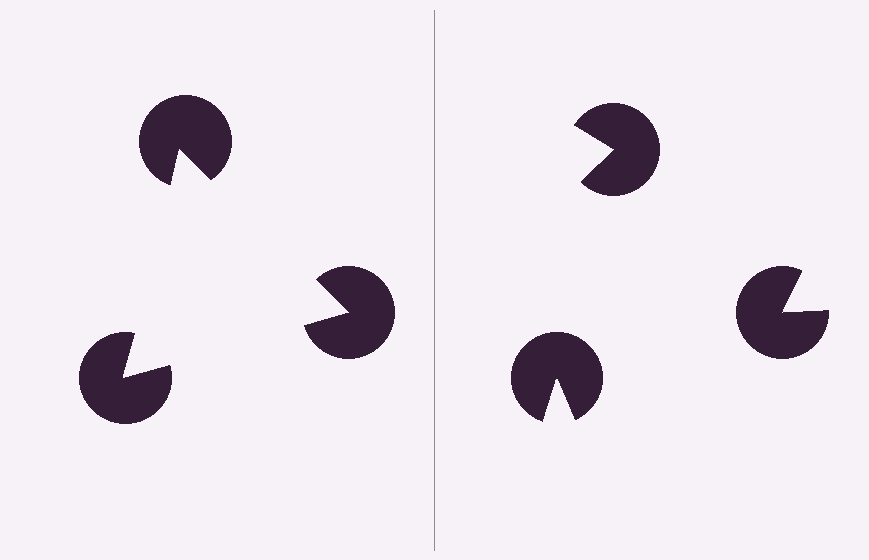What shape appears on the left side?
An illusory triangle.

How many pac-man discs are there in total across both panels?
6 — 3 on each side.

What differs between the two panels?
The pac-man discs are positioned identically on both sides; only the wedge orientations differ. On the left they align to a triangle; on the right they are misaligned.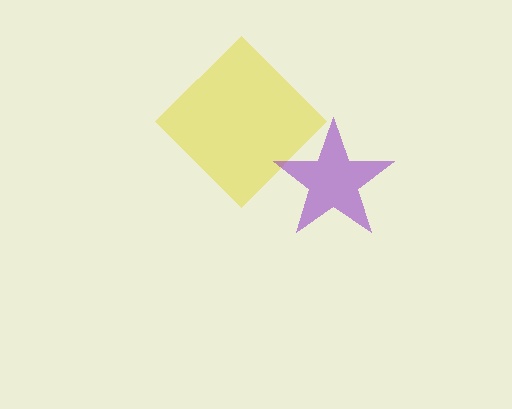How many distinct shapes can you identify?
There are 2 distinct shapes: a yellow diamond, a purple star.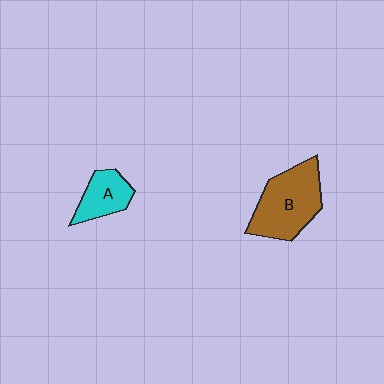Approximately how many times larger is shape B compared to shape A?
Approximately 1.9 times.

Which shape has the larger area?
Shape B (brown).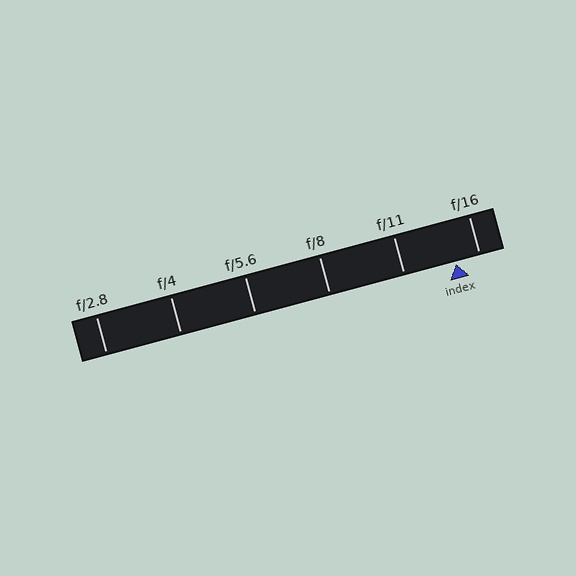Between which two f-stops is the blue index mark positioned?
The index mark is between f/11 and f/16.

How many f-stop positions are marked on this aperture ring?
There are 6 f-stop positions marked.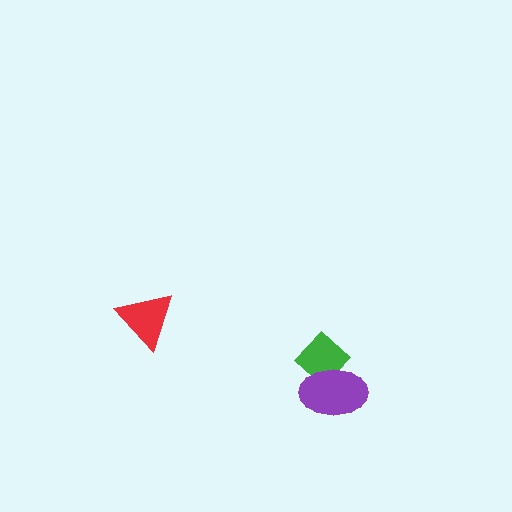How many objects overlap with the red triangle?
0 objects overlap with the red triangle.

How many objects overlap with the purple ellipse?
1 object overlaps with the purple ellipse.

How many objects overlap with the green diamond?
1 object overlaps with the green diamond.